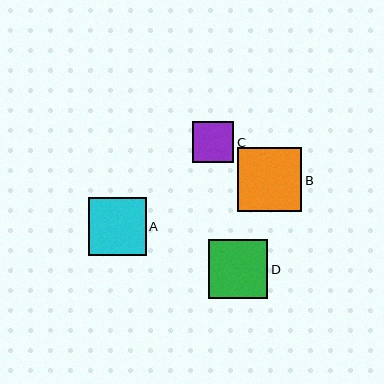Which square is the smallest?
Square C is the smallest with a size of approximately 41 pixels.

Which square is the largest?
Square B is the largest with a size of approximately 64 pixels.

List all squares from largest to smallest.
From largest to smallest: B, D, A, C.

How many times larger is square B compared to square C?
Square B is approximately 1.5 times the size of square C.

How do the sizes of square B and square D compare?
Square B and square D are approximately the same size.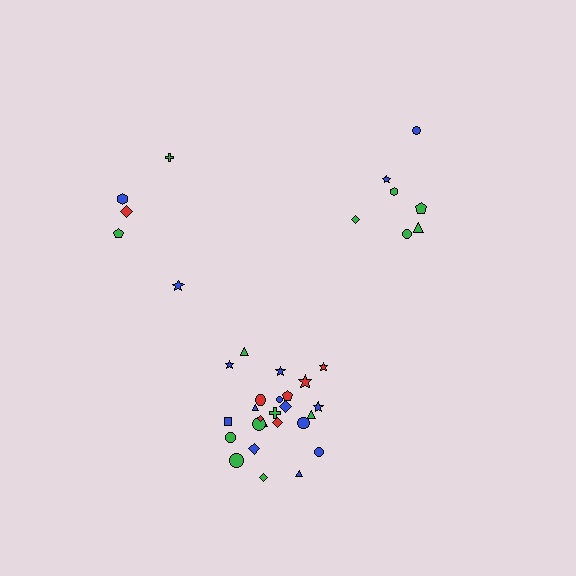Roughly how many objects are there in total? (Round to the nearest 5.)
Roughly 35 objects in total.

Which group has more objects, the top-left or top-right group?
The top-right group.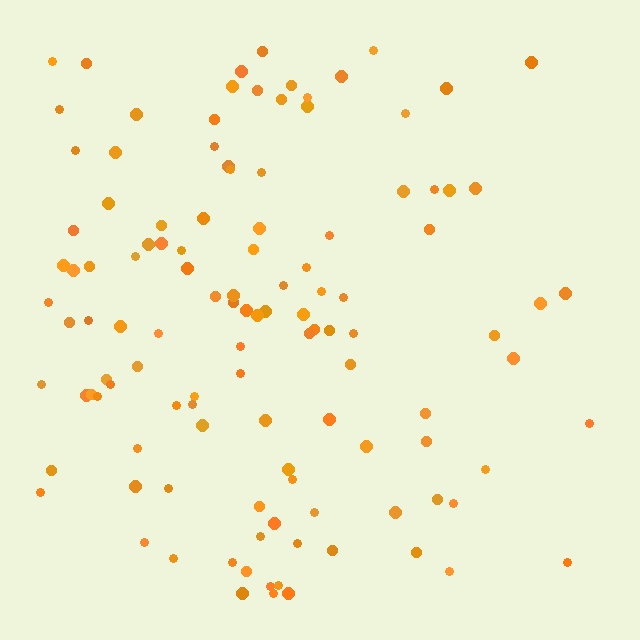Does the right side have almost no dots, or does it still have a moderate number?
Still a moderate number, just noticeably fewer than the left.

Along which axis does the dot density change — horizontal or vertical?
Horizontal.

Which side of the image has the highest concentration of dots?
The left.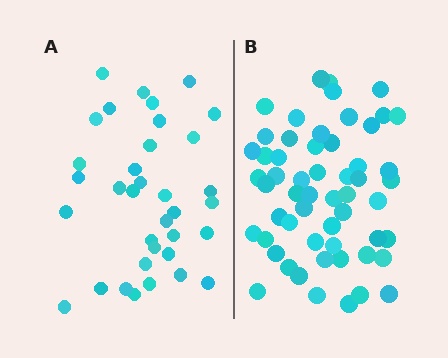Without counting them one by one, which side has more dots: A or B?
Region B (the right region) has more dots.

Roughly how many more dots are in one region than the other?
Region B has approximately 20 more dots than region A.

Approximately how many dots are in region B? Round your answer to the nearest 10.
About 60 dots. (The exact count is 56, which rounds to 60.)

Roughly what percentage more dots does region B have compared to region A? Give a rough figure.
About 60% more.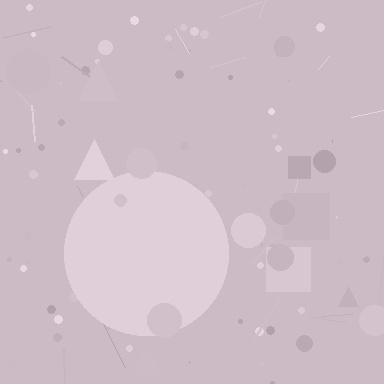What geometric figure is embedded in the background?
A circle is embedded in the background.